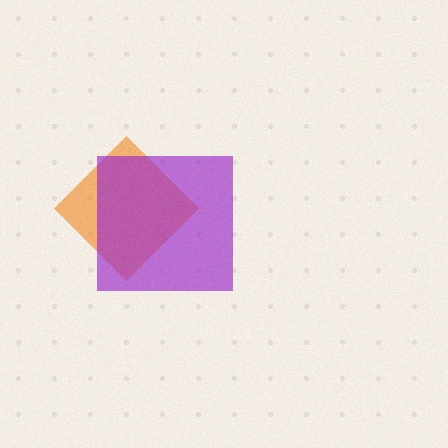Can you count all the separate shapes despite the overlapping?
Yes, there are 2 separate shapes.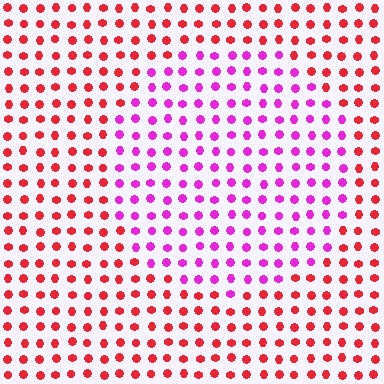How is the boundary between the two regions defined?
The boundary is defined purely by a slight shift in hue (about 51 degrees). Spacing, size, and orientation are identical on both sides.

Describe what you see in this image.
The image is filled with small red elements in a uniform arrangement. A circle-shaped region is visible where the elements are tinted to a slightly different hue, forming a subtle color boundary.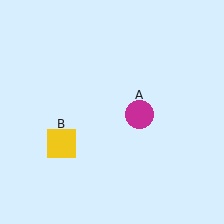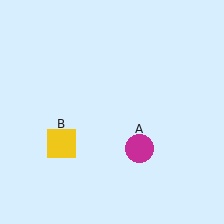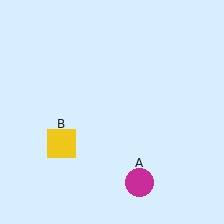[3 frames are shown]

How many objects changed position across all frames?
1 object changed position: magenta circle (object A).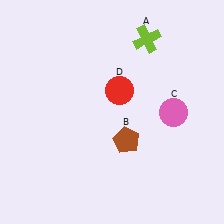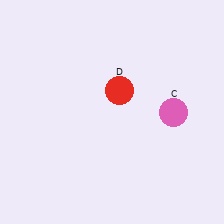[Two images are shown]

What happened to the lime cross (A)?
The lime cross (A) was removed in Image 2. It was in the top-right area of Image 1.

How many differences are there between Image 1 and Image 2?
There are 2 differences between the two images.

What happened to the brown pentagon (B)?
The brown pentagon (B) was removed in Image 2. It was in the bottom-right area of Image 1.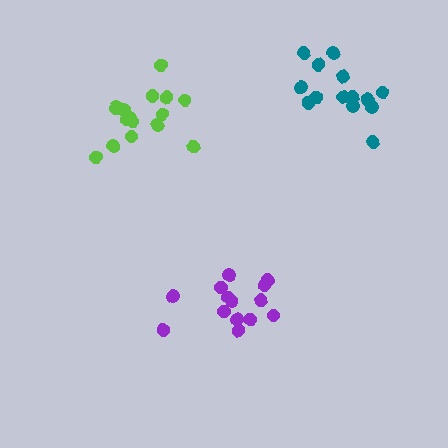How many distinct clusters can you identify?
There are 3 distinct clusters.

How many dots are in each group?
Group 1: 14 dots, Group 2: 16 dots, Group 3: 14 dots (44 total).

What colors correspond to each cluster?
The clusters are colored: teal, lime, purple.